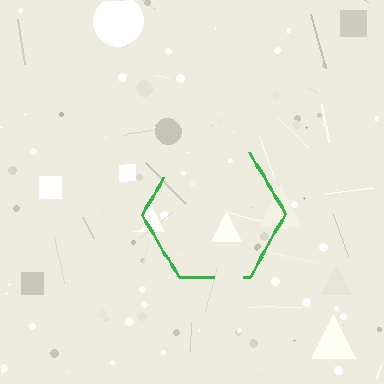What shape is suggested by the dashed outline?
The dashed outline suggests a hexagon.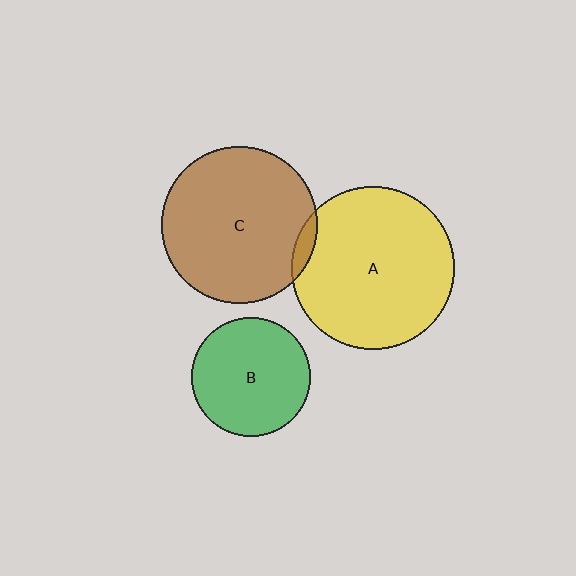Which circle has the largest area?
Circle A (yellow).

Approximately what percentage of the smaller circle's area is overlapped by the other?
Approximately 5%.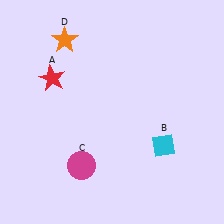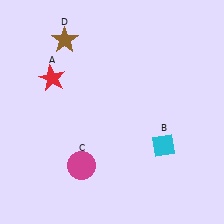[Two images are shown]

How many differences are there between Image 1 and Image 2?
There is 1 difference between the two images.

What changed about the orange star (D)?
In Image 1, D is orange. In Image 2, it changed to brown.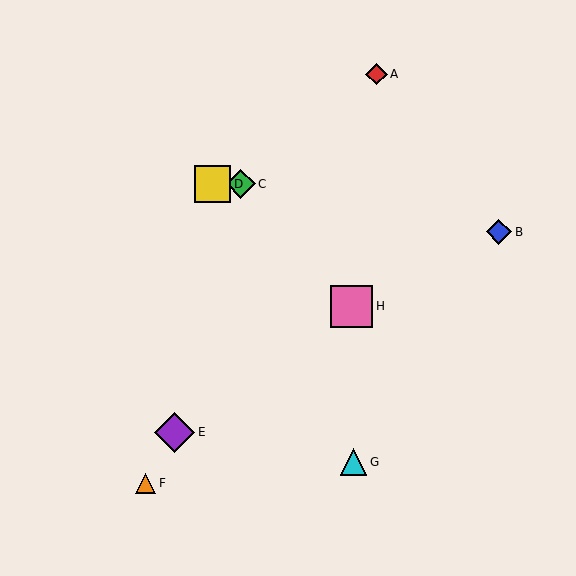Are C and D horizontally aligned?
Yes, both are at y≈184.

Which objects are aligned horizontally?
Objects C, D are aligned horizontally.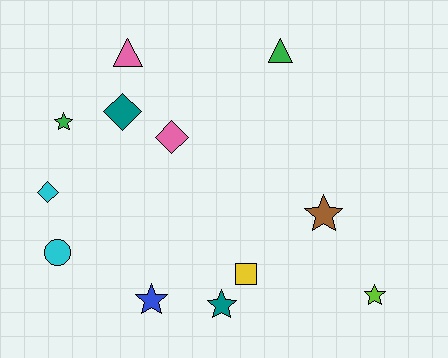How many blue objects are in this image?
There is 1 blue object.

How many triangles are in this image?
There are 2 triangles.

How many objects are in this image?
There are 12 objects.